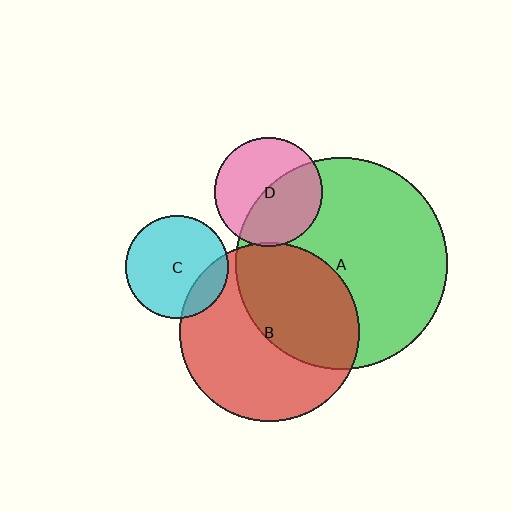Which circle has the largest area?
Circle A (green).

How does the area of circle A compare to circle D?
Approximately 3.8 times.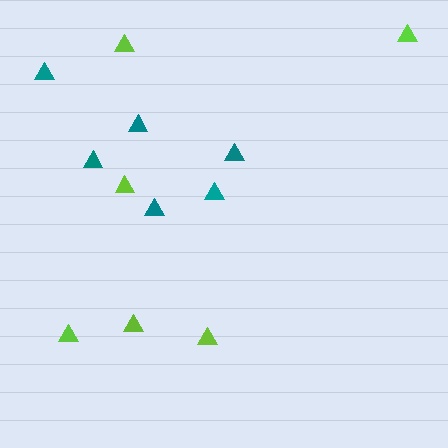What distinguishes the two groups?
There are 2 groups: one group of lime triangles (6) and one group of teal triangles (6).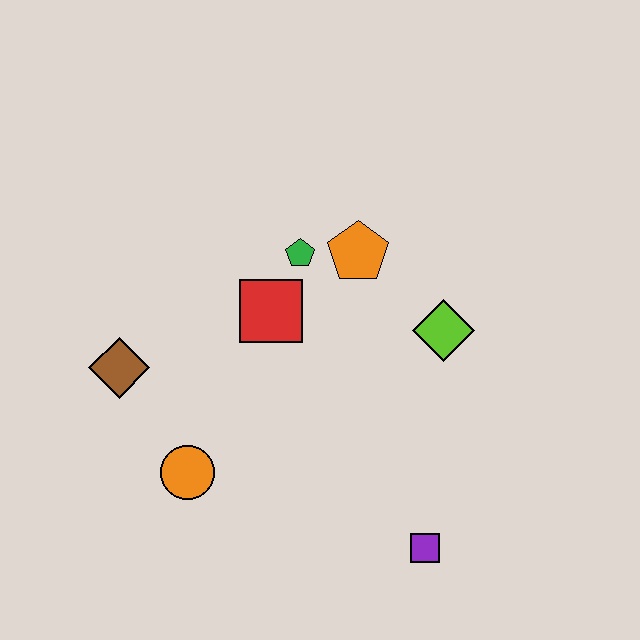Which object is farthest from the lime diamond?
The brown diamond is farthest from the lime diamond.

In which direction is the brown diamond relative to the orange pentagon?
The brown diamond is to the left of the orange pentagon.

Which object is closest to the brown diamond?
The orange circle is closest to the brown diamond.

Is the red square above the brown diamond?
Yes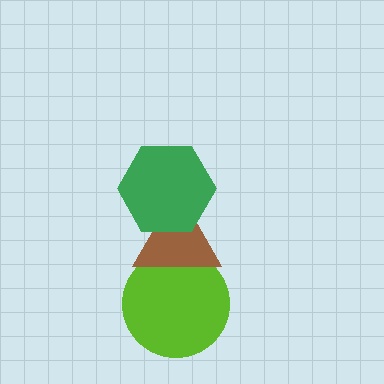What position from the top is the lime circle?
The lime circle is 3rd from the top.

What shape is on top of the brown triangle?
The green hexagon is on top of the brown triangle.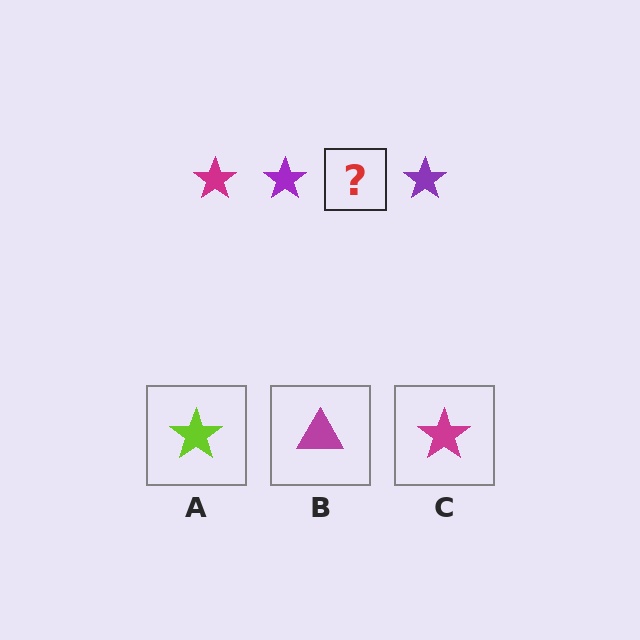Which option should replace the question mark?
Option C.